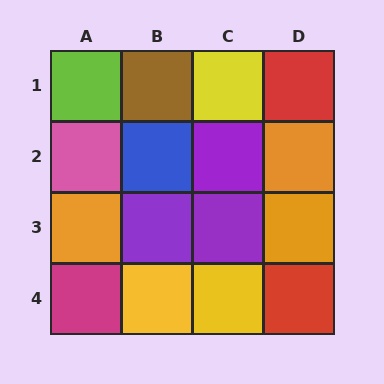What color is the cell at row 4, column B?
Yellow.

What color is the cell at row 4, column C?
Yellow.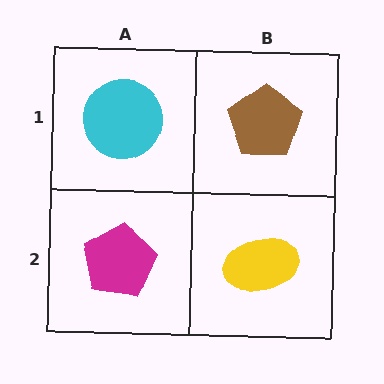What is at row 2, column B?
A yellow ellipse.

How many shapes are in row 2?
2 shapes.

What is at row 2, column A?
A magenta pentagon.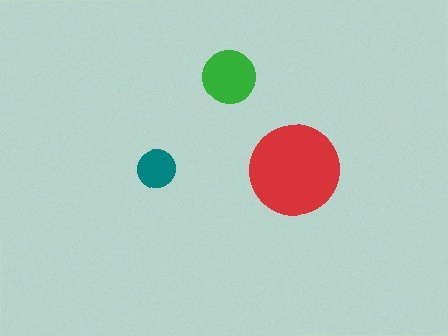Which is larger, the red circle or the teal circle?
The red one.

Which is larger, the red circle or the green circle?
The red one.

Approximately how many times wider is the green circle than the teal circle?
About 1.5 times wider.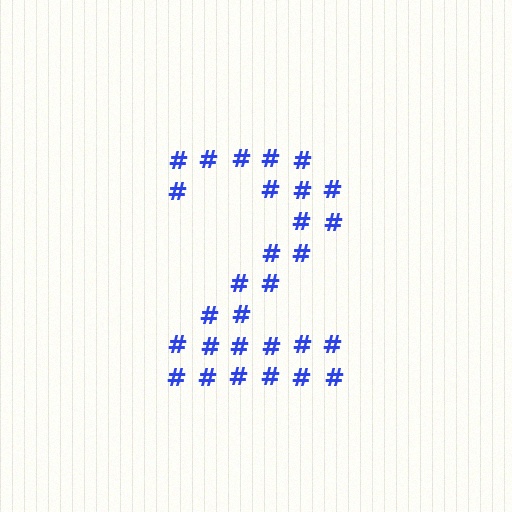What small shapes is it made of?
It is made of small hash symbols.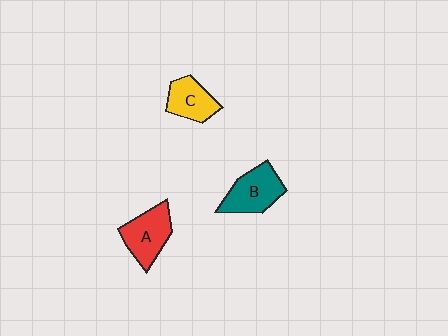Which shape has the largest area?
Shape B (teal).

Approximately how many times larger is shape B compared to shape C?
Approximately 1.3 times.